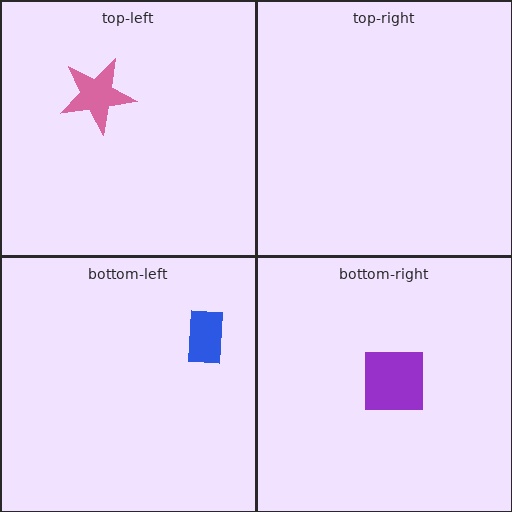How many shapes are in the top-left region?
1.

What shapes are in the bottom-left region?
The blue rectangle.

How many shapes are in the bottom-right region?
1.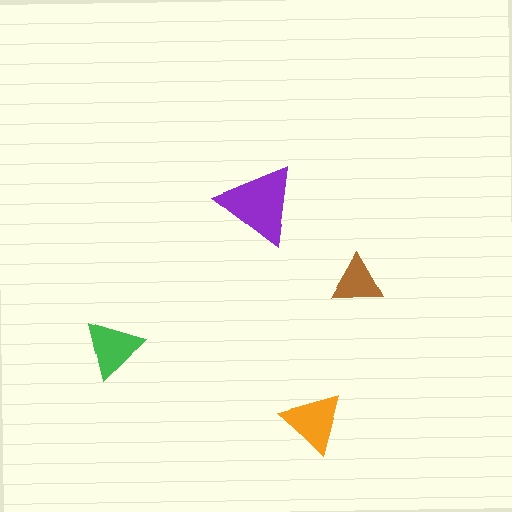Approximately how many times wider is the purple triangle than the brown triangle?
About 1.5 times wider.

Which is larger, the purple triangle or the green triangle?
The purple one.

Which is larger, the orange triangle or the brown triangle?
The orange one.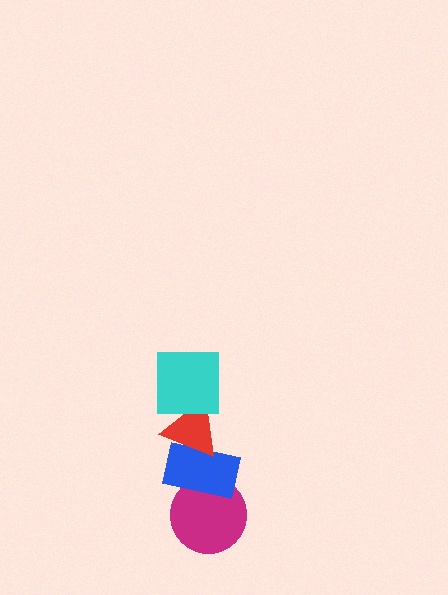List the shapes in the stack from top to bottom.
From top to bottom: the cyan square, the red triangle, the blue rectangle, the magenta circle.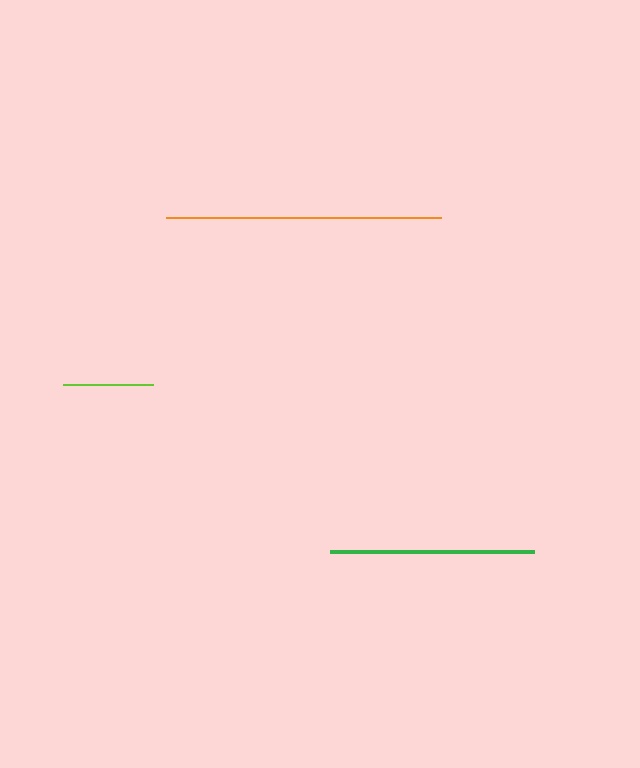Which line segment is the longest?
The orange line is the longest at approximately 275 pixels.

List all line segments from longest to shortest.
From longest to shortest: orange, green, lime.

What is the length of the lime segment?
The lime segment is approximately 90 pixels long.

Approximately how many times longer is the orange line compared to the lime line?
The orange line is approximately 3.0 times the length of the lime line.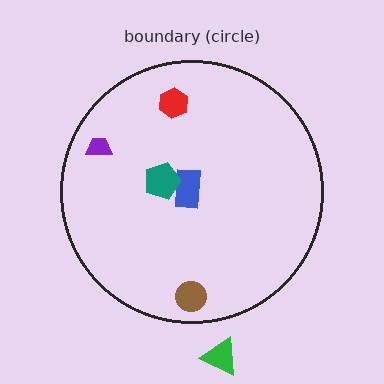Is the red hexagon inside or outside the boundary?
Inside.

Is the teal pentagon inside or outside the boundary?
Inside.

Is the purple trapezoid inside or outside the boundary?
Inside.